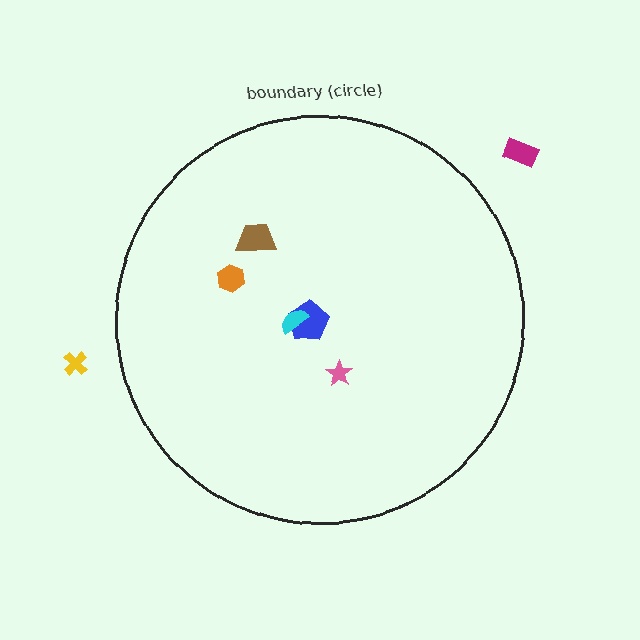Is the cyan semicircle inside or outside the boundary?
Inside.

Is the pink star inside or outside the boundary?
Inside.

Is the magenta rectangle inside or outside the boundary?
Outside.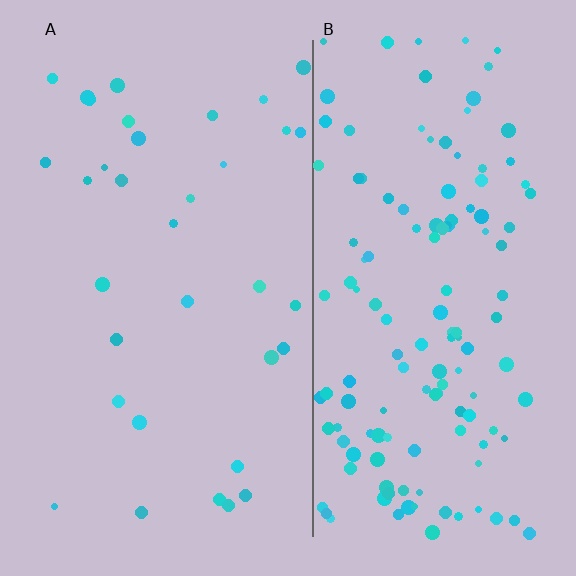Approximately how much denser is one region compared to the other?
Approximately 4.1× — region B over region A.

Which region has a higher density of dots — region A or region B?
B (the right).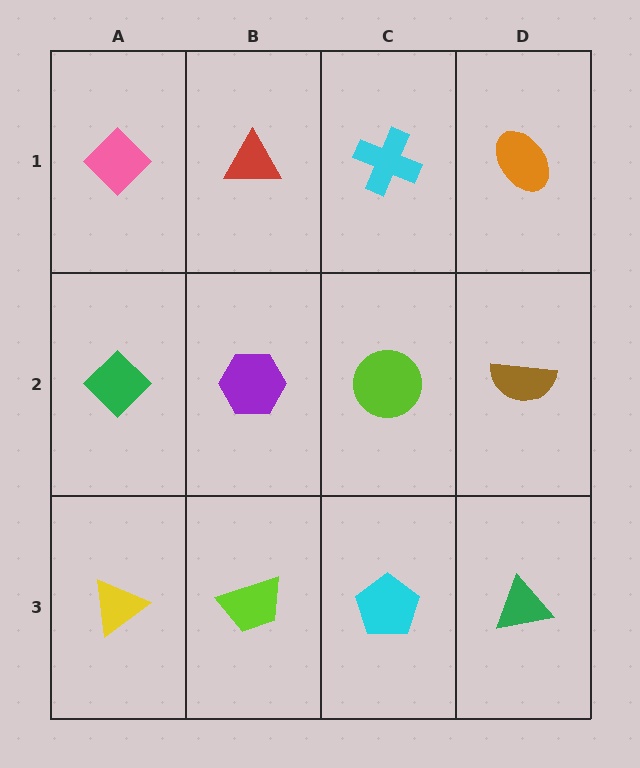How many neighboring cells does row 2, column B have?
4.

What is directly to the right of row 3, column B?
A cyan pentagon.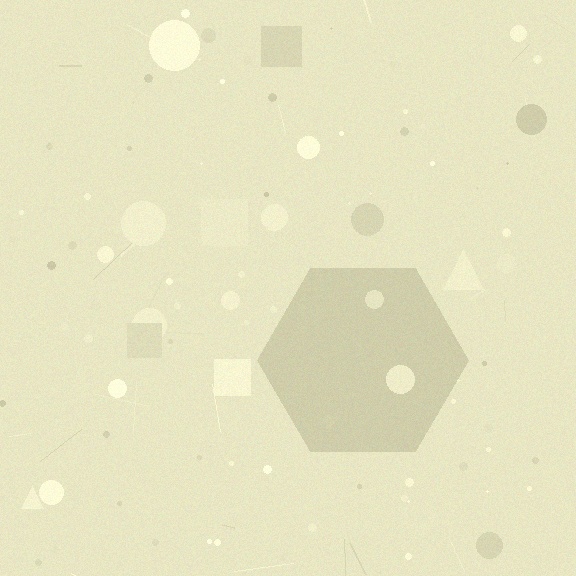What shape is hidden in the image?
A hexagon is hidden in the image.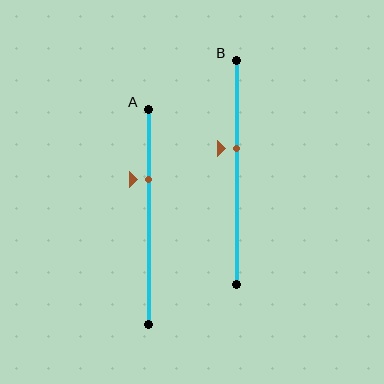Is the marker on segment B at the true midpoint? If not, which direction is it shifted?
No, the marker on segment B is shifted upward by about 11% of the segment length.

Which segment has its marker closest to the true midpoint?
Segment B has its marker closest to the true midpoint.